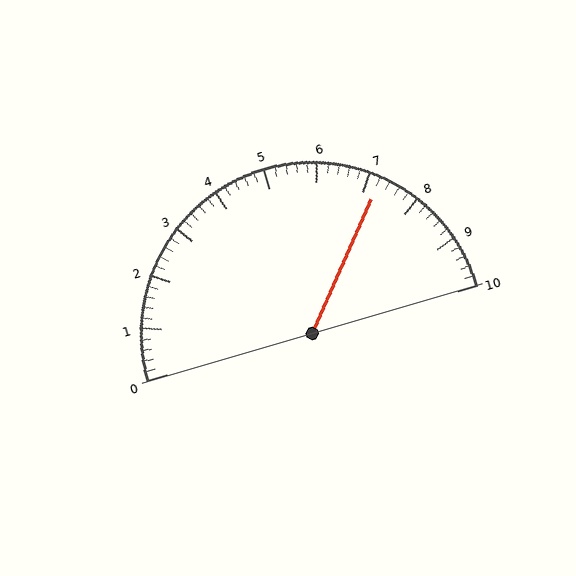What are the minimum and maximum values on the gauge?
The gauge ranges from 0 to 10.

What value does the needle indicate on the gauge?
The needle indicates approximately 7.2.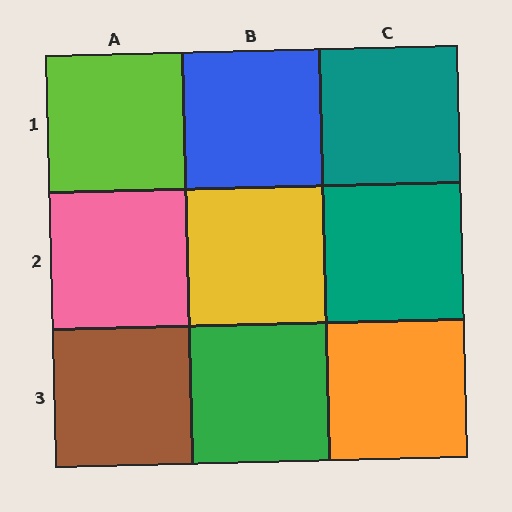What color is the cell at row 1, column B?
Blue.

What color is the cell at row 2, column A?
Pink.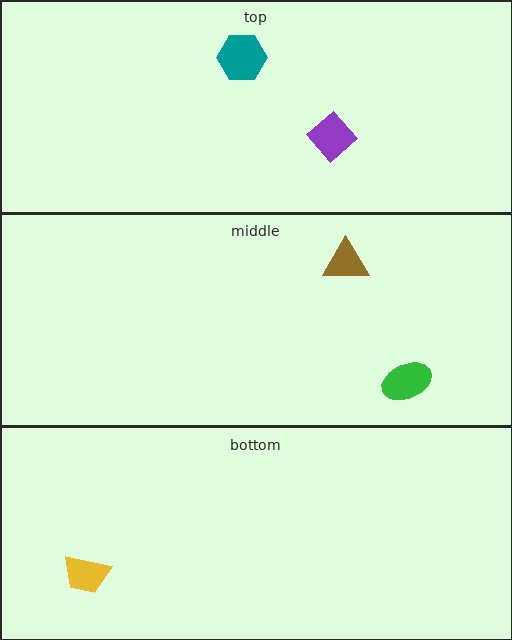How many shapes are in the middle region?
2.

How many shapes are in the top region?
2.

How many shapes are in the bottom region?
1.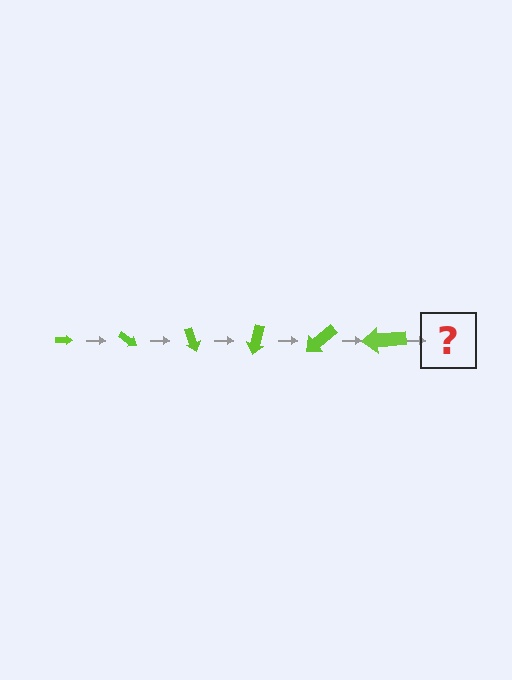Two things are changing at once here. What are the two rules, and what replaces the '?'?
The two rules are that the arrow grows larger each step and it rotates 35 degrees each step. The '?' should be an arrow, larger than the previous one and rotated 210 degrees from the start.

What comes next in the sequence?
The next element should be an arrow, larger than the previous one and rotated 210 degrees from the start.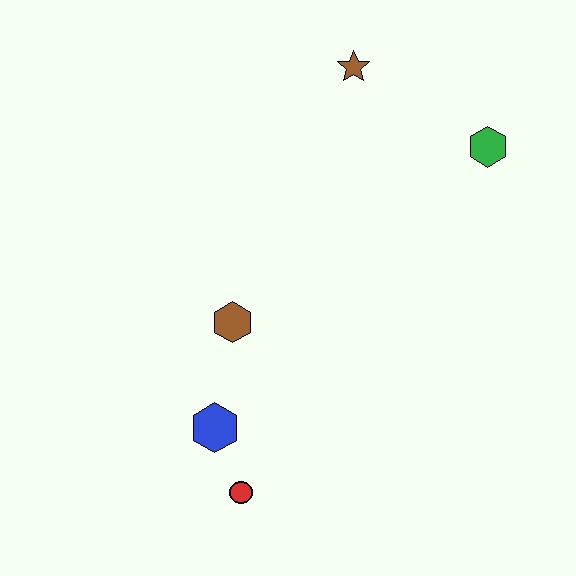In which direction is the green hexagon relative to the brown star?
The green hexagon is to the right of the brown star.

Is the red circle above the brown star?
No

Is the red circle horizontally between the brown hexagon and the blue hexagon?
No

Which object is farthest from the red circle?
The brown star is farthest from the red circle.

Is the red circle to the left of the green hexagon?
Yes